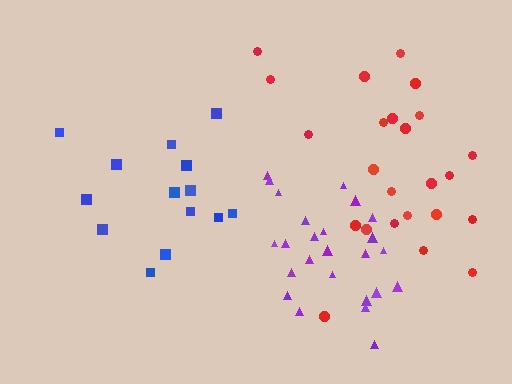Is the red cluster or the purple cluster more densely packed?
Purple.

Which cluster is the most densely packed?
Purple.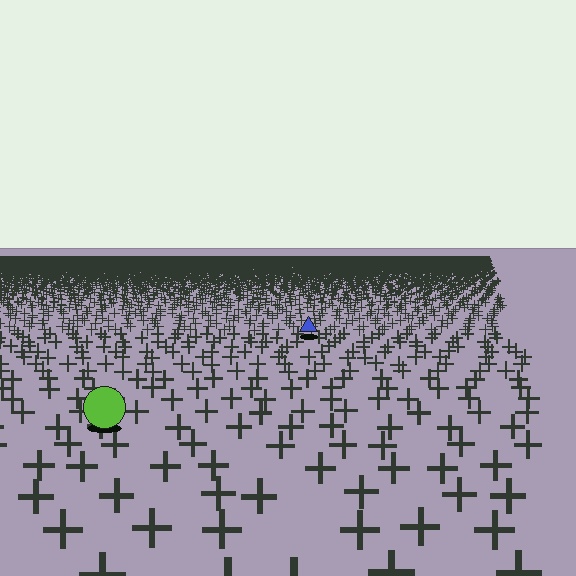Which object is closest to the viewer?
The lime circle is closest. The texture marks near it are larger and more spread out.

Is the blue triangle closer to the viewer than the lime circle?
No. The lime circle is closer — you can tell from the texture gradient: the ground texture is coarser near it.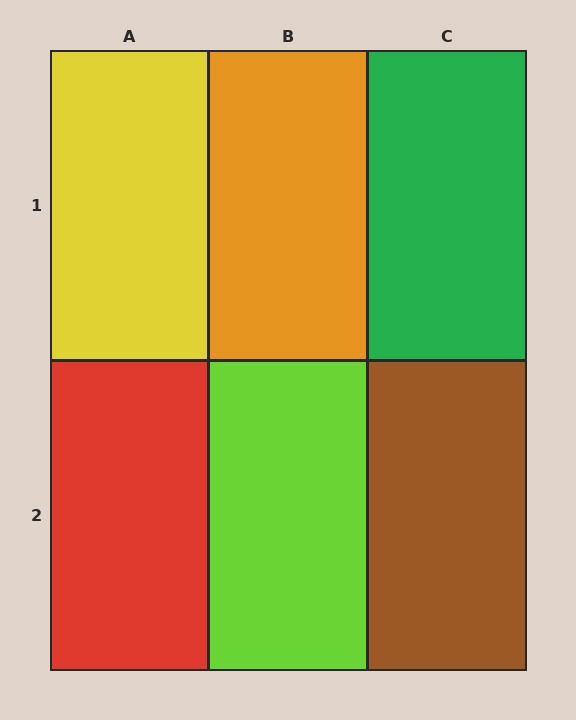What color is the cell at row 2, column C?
Brown.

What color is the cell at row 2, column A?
Red.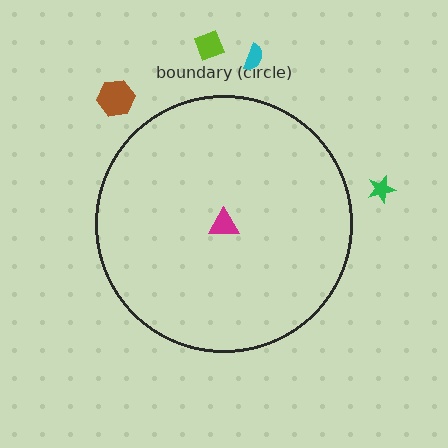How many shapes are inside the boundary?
1 inside, 4 outside.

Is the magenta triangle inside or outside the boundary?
Inside.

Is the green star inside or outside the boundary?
Outside.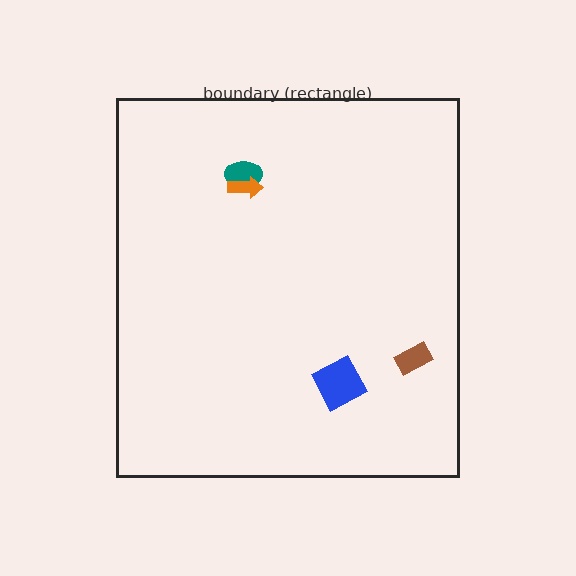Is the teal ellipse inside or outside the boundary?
Inside.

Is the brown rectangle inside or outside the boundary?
Inside.